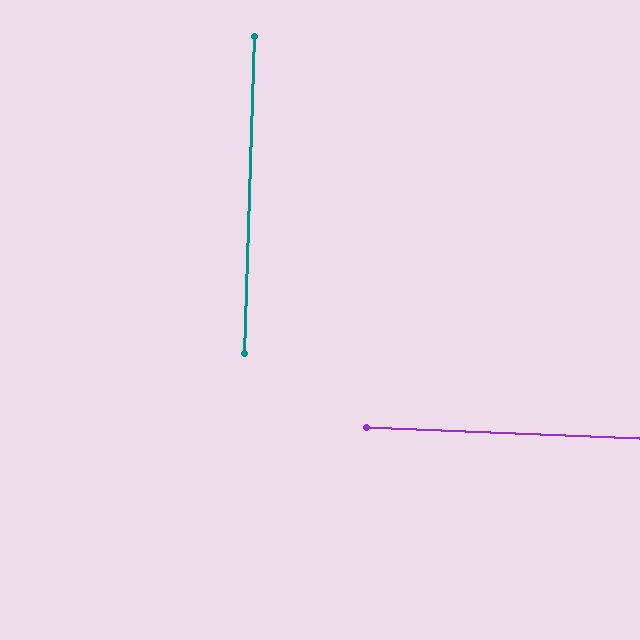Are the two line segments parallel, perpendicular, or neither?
Perpendicular — they meet at approximately 90°.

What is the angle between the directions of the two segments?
Approximately 90 degrees.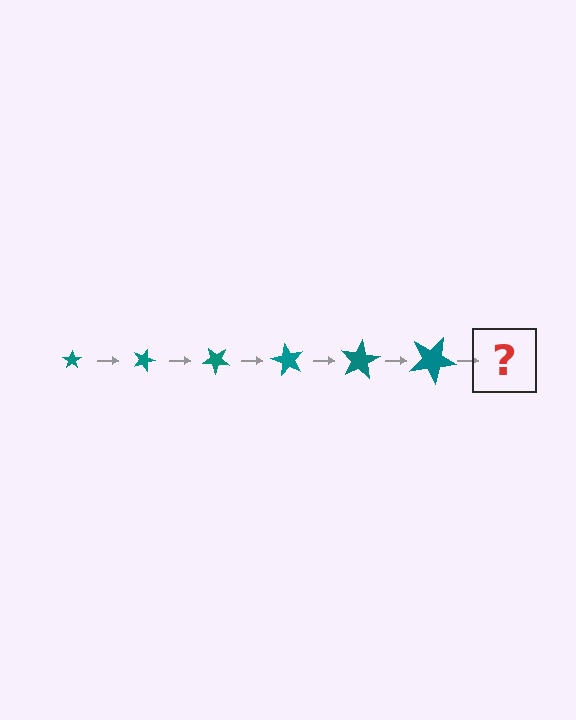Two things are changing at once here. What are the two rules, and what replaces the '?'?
The two rules are that the star grows larger each step and it rotates 20 degrees each step. The '?' should be a star, larger than the previous one and rotated 120 degrees from the start.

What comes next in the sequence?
The next element should be a star, larger than the previous one and rotated 120 degrees from the start.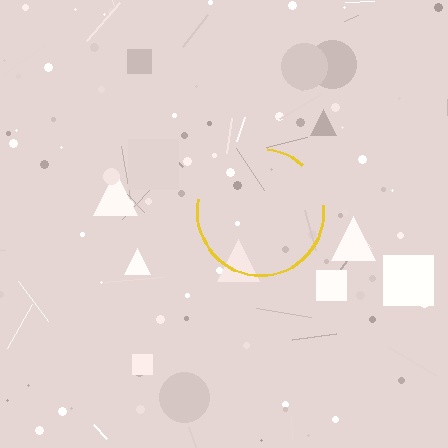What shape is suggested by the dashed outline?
The dashed outline suggests a circle.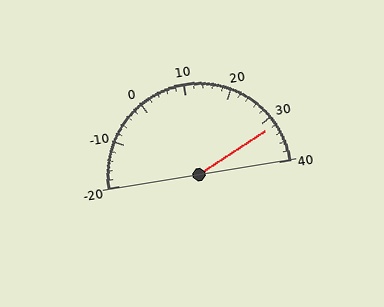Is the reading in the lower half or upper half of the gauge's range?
The reading is in the upper half of the range (-20 to 40).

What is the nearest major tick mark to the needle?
The nearest major tick mark is 30.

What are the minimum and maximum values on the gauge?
The gauge ranges from -20 to 40.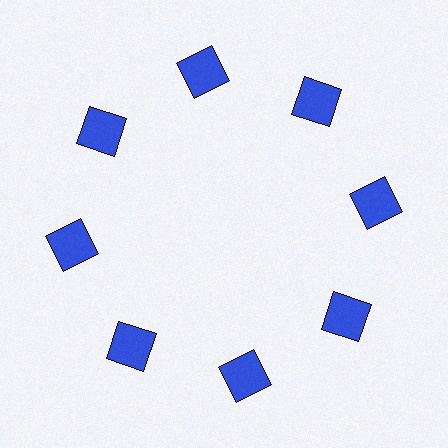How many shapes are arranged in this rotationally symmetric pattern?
There are 8 shapes, arranged in 8 groups of 1.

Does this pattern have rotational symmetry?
Yes, this pattern has 8-fold rotational symmetry. It looks the same after rotating 45 degrees around the center.